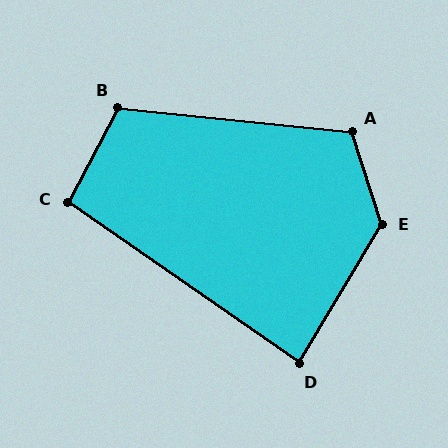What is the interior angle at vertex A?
Approximately 114 degrees (obtuse).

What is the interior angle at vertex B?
Approximately 112 degrees (obtuse).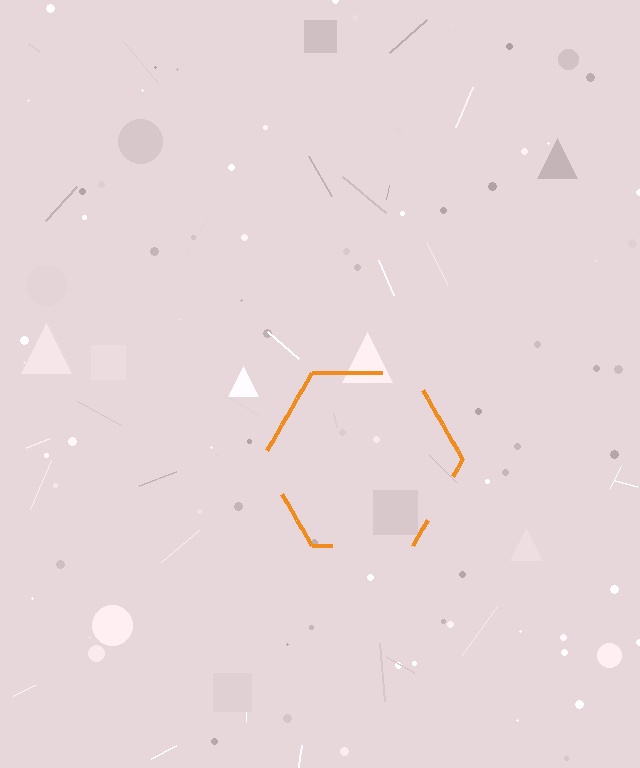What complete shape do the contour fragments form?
The contour fragments form a hexagon.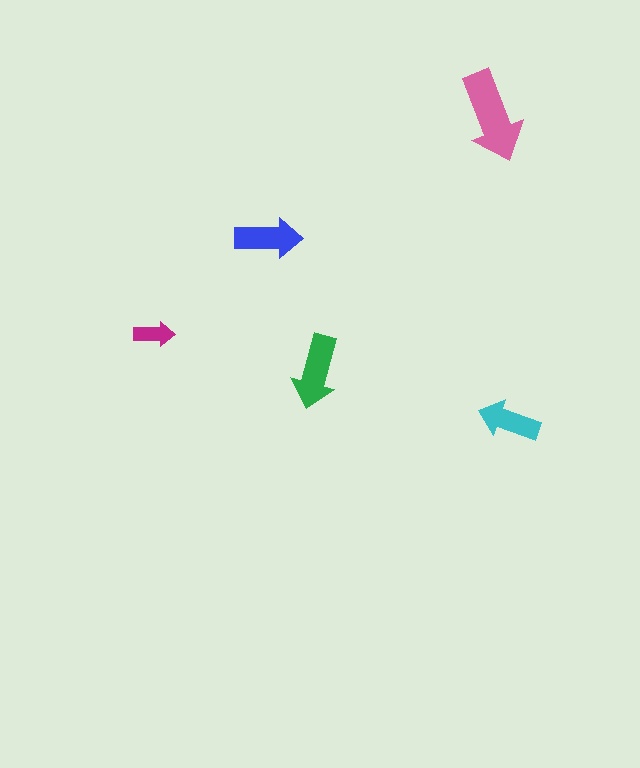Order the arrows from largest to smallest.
the pink one, the green one, the blue one, the cyan one, the magenta one.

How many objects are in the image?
There are 5 objects in the image.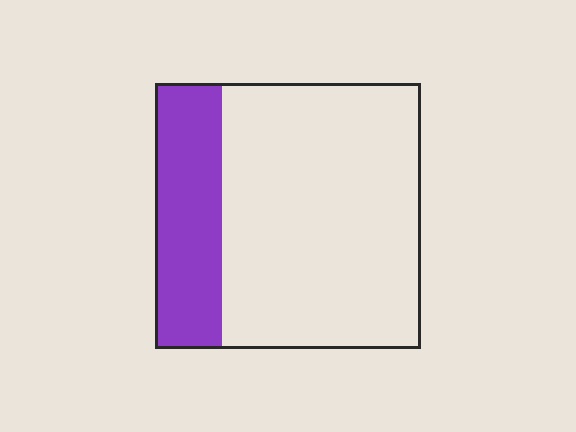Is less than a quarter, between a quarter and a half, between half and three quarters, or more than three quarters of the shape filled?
Between a quarter and a half.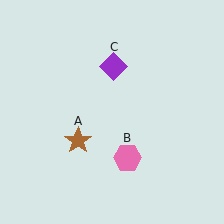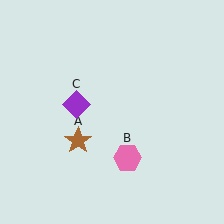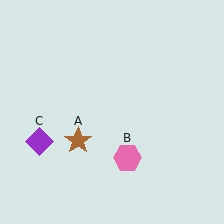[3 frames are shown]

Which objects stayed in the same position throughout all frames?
Brown star (object A) and pink hexagon (object B) remained stationary.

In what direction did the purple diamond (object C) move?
The purple diamond (object C) moved down and to the left.